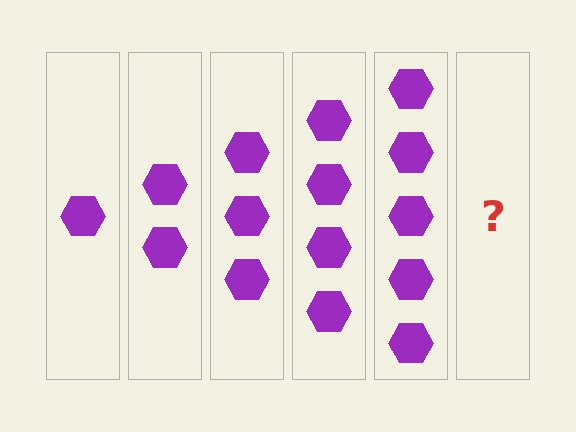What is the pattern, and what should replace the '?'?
The pattern is that each step adds one more hexagon. The '?' should be 6 hexagons.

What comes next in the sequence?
The next element should be 6 hexagons.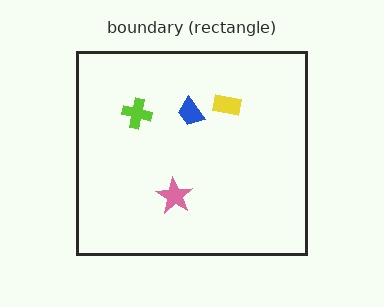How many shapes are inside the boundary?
4 inside, 0 outside.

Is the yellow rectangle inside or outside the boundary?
Inside.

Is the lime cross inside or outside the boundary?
Inside.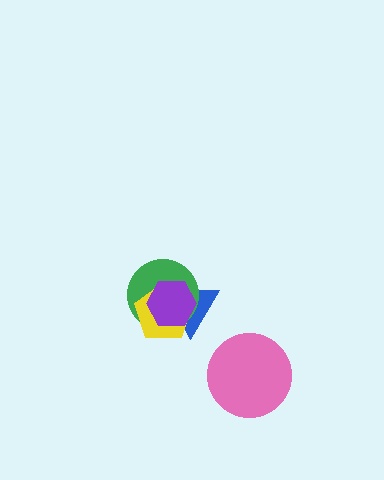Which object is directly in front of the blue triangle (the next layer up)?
The green circle is directly in front of the blue triangle.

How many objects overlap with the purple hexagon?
3 objects overlap with the purple hexagon.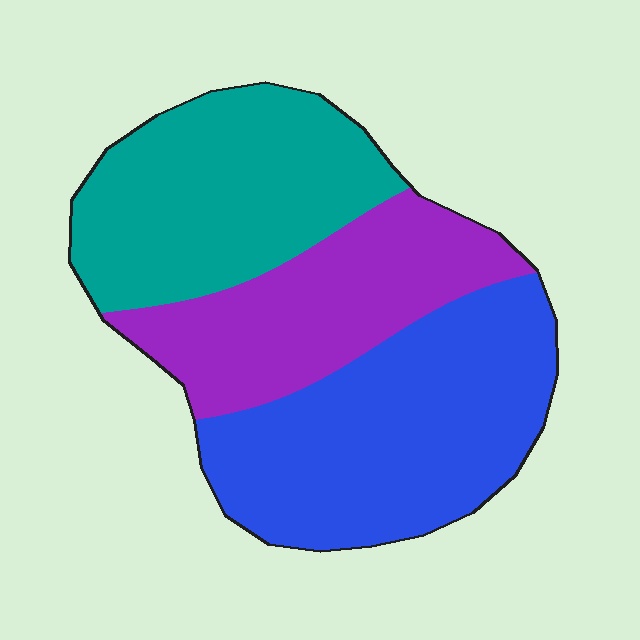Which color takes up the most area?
Blue, at roughly 40%.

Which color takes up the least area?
Purple, at roughly 25%.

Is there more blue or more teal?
Blue.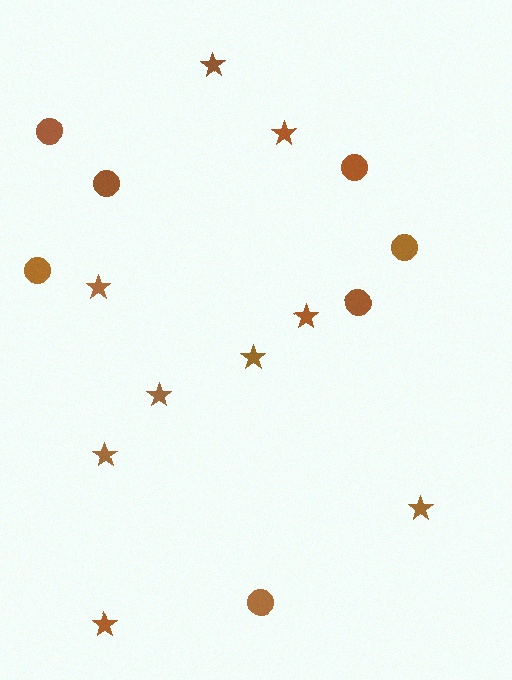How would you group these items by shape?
There are 2 groups: one group of stars (9) and one group of circles (7).